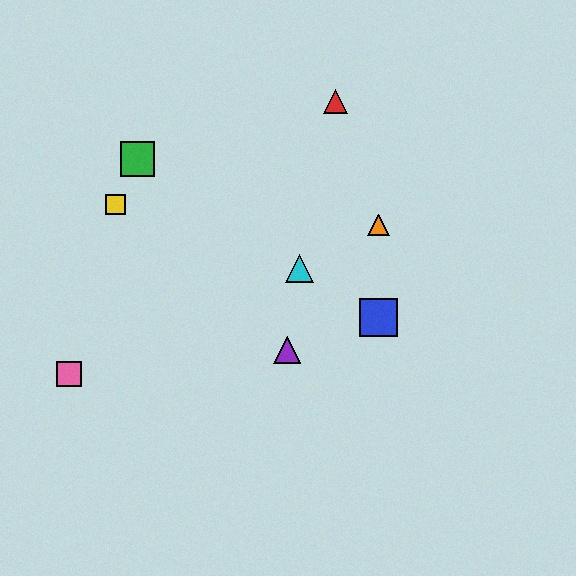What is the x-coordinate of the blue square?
The blue square is at x≈379.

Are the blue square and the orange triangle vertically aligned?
Yes, both are at x≈379.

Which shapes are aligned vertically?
The blue square, the orange triangle are aligned vertically.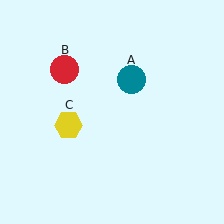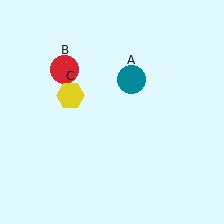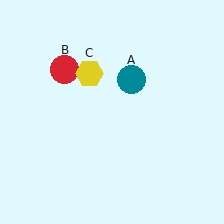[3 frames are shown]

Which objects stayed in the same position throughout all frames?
Teal circle (object A) and red circle (object B) remained stationary.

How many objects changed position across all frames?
1 object changed position: yellow hexagon (object C).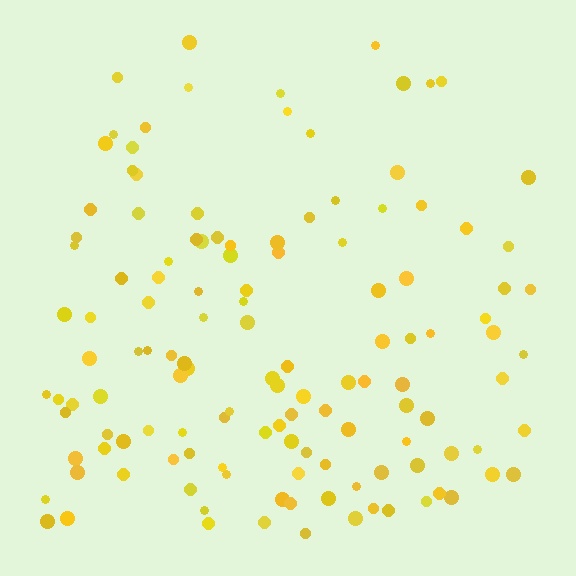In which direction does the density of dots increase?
From top to bottom, with the bottom side densest.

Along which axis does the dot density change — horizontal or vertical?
Vertical.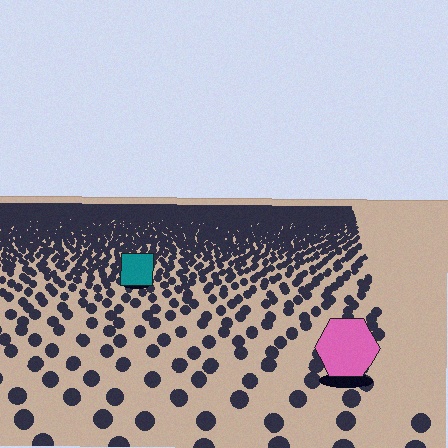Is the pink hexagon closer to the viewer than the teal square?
Yes. The pink hexagon is closer — you can tell from the texture gradient: the ground texture is coarser near it.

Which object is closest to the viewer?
The pink hexagon is closest. The texture marks near it are larger and more spread out.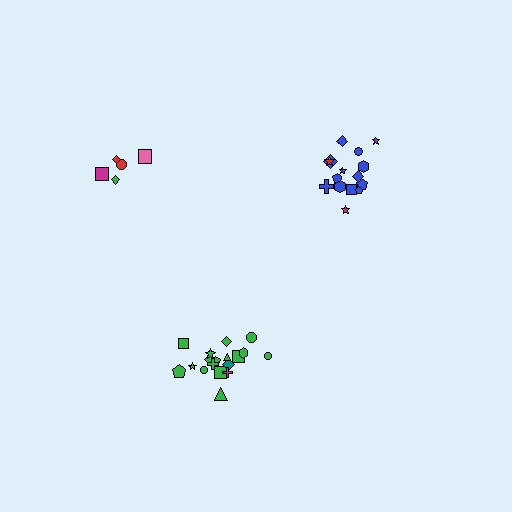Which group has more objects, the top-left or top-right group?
The top-right group.